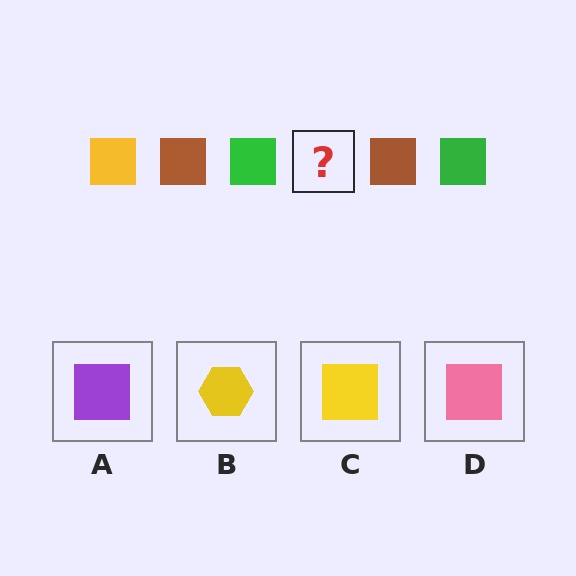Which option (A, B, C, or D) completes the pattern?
C.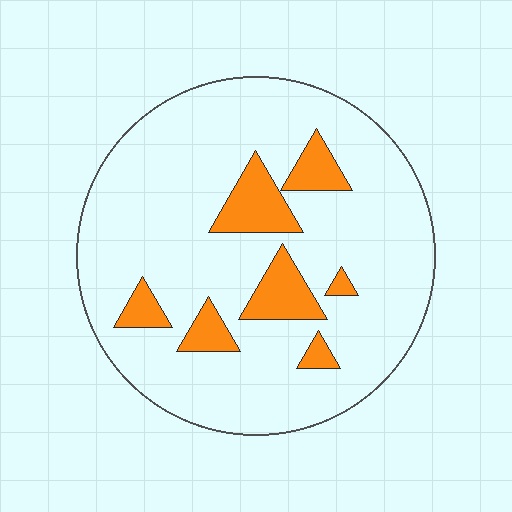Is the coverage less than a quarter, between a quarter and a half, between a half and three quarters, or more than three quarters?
Less than a quarter.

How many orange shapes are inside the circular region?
7.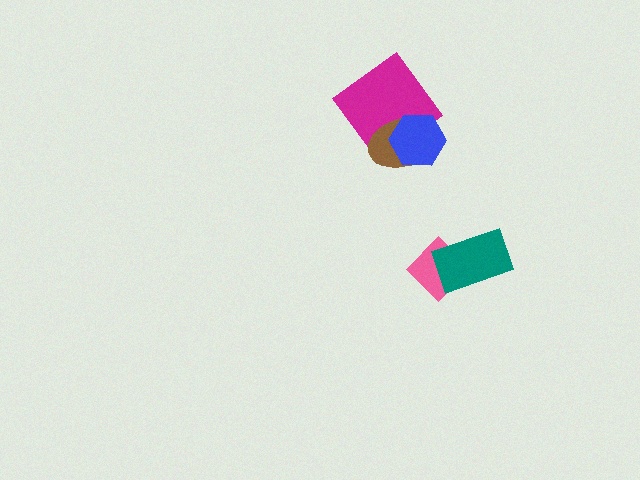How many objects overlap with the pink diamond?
1 object overlaps with the pink diamond.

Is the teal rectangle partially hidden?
No, no other shape covers it.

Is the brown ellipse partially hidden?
Yes, it is partially covered by another shape.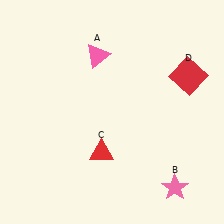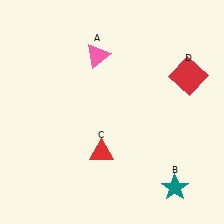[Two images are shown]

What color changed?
The star (B) changed from pink in Image 1 to teal in Image 2.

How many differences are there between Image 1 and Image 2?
There is 1 difference between the two images.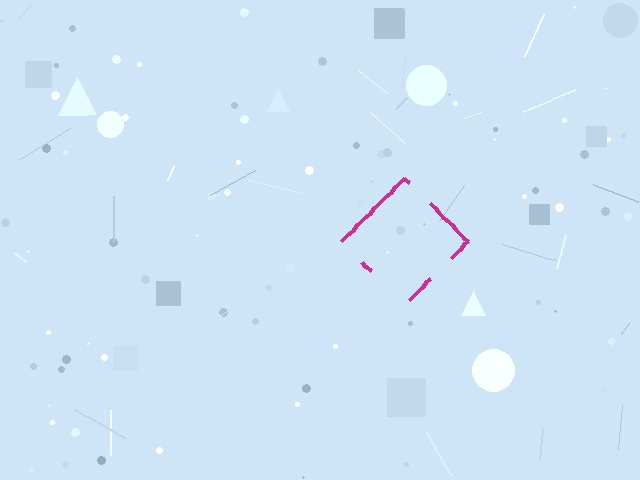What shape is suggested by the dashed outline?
The dashed outline suggests a diamond.